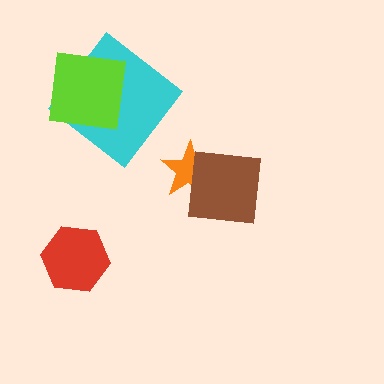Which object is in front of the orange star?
The brown square is in front of the orange star.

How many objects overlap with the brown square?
1 object overlaps with the brown square.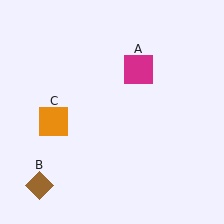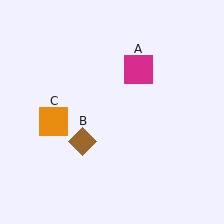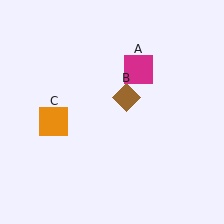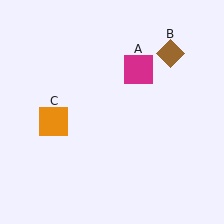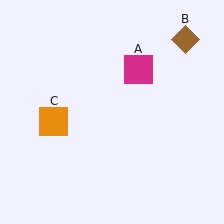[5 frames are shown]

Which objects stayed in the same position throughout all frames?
Magenta square (object A) and orange square (object C) remained stationary.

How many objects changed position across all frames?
1 object changed position: brown diamond (object B).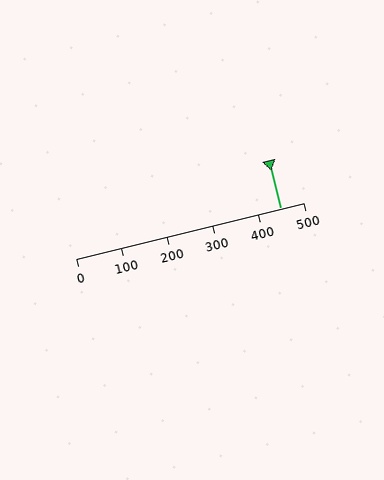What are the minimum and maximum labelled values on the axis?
The axis runs from 0 to 500.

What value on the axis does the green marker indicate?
The marker indicates approximately 450.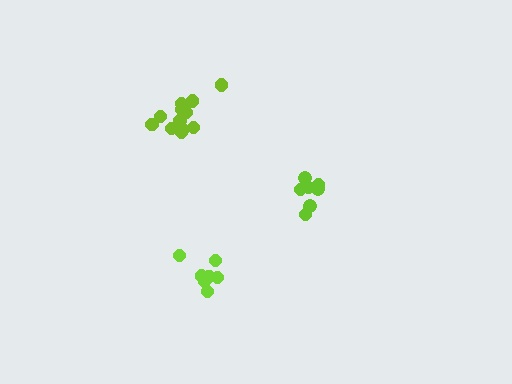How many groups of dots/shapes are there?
There are 3 groups.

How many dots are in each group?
Group 1: 13 dots, Group 2: 7 dots, Group 3: 7 dots (27 total).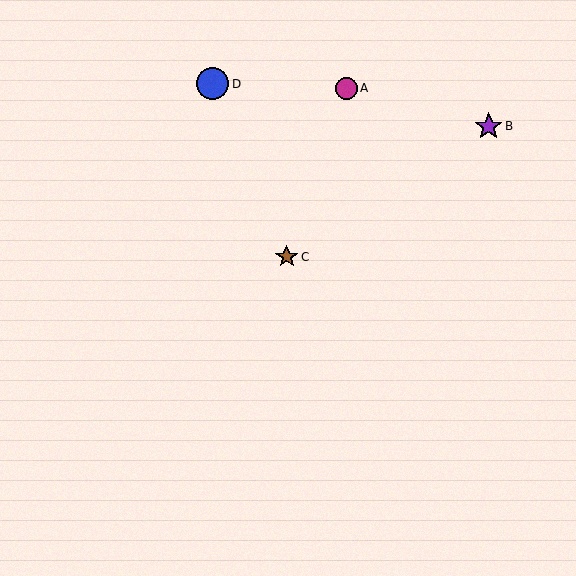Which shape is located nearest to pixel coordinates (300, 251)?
The brown star (labeled C) at (287, 257) is nearest to that location.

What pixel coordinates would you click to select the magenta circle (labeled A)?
Click at (347, 88) to select the magenta circle A.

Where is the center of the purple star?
The center of the purple star is at (489, 126).